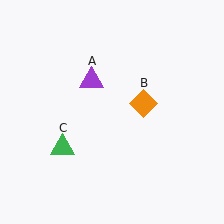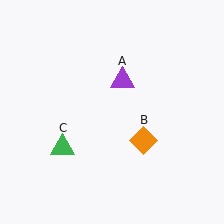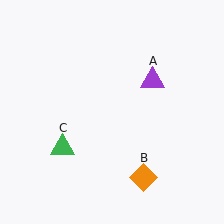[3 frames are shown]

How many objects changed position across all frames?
2 objects changed position: purple triangle (object A), orange diamond (object B).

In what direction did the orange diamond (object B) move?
The orange diamond (object B) moved down.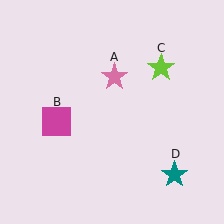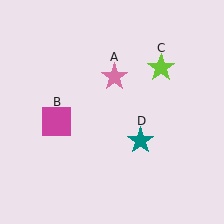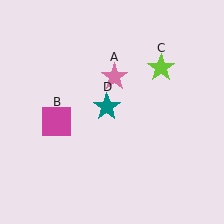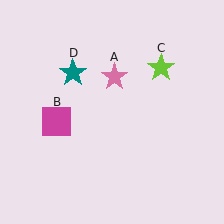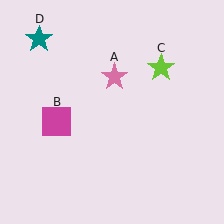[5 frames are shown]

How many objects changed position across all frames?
1 object changed position: teal star (object D).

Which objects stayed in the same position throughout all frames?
Pink star (object A) and magenta square (object B) and lime star (object C) remained stationary.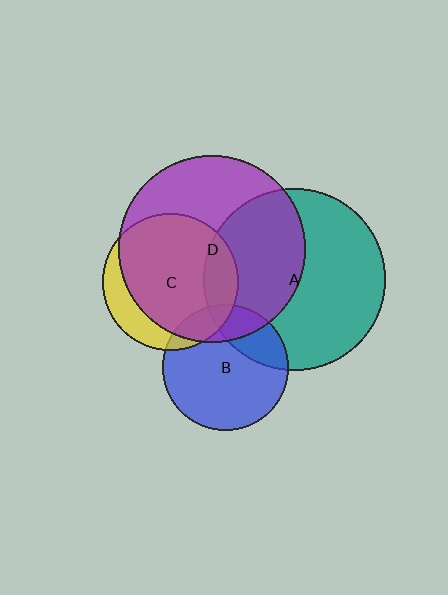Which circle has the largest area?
Circle D (purple).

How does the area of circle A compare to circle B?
Approximately 2.1 times.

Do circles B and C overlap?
Yes.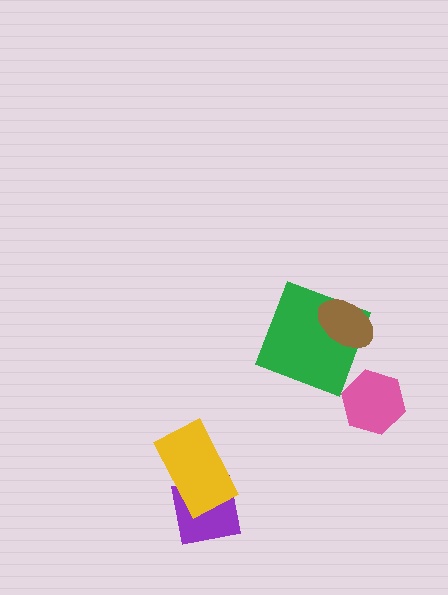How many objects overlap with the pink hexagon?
0 objects overlap with the pink hexagon.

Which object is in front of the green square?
The brown ellipse is in front of the green square.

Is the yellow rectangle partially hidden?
No, no other shape covers it.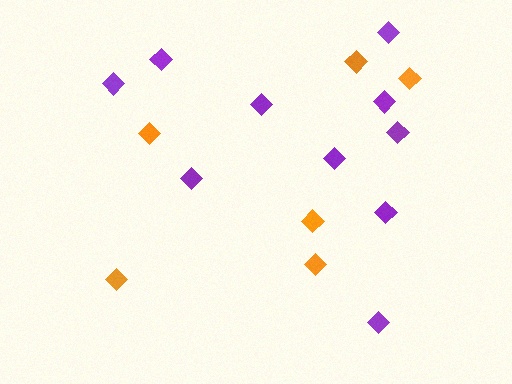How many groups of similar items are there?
There are 2 groups: one group of purple diamonds (10) and one group of orange diamonds (6).